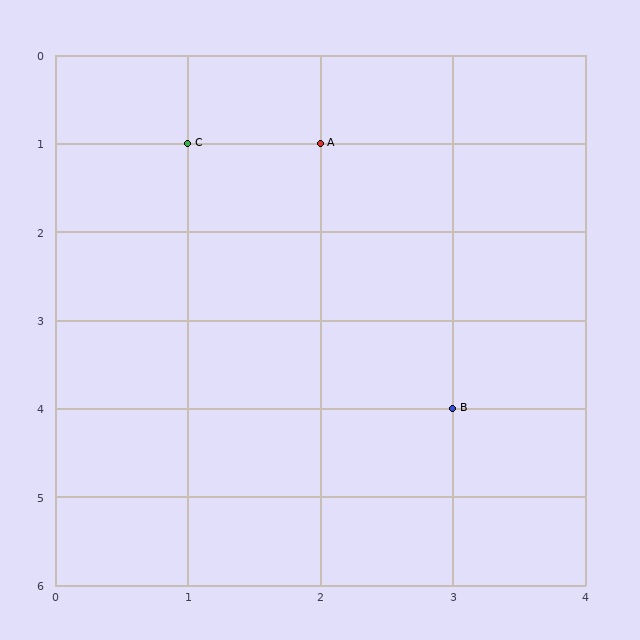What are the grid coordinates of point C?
Point C is at grid coordinates (1, 1).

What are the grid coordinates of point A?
Point A is at grid coordinates (2, 1).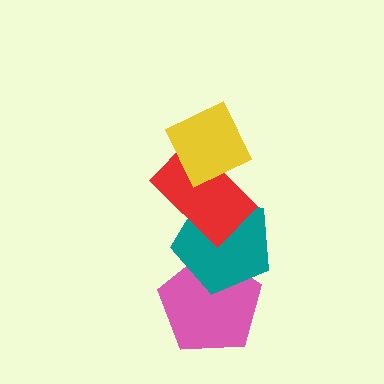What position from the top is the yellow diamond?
The yellow diamond is 1st from the top.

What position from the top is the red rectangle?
The red rectangle is 2nd from the top.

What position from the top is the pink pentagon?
The pink pentagon is 4th from the top.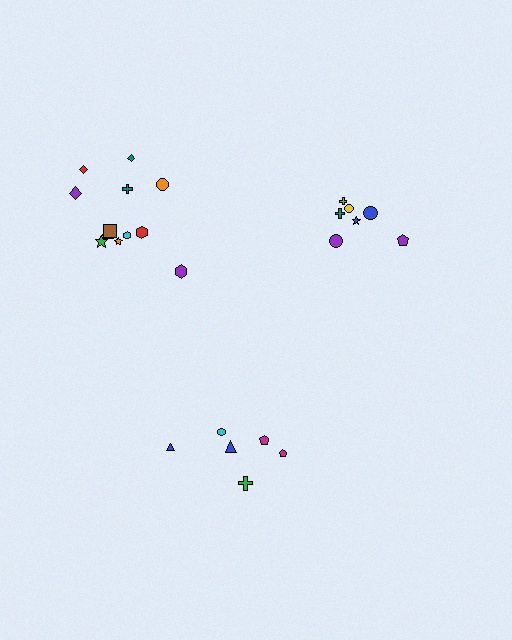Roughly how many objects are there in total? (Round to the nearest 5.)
Roughly 25 objects in total.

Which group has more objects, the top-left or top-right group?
The top-left group.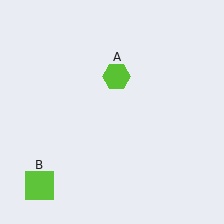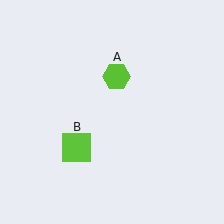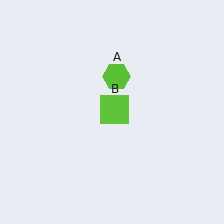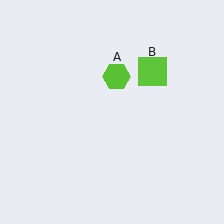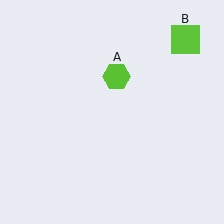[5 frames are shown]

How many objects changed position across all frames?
1 object changed position: lime square (object B).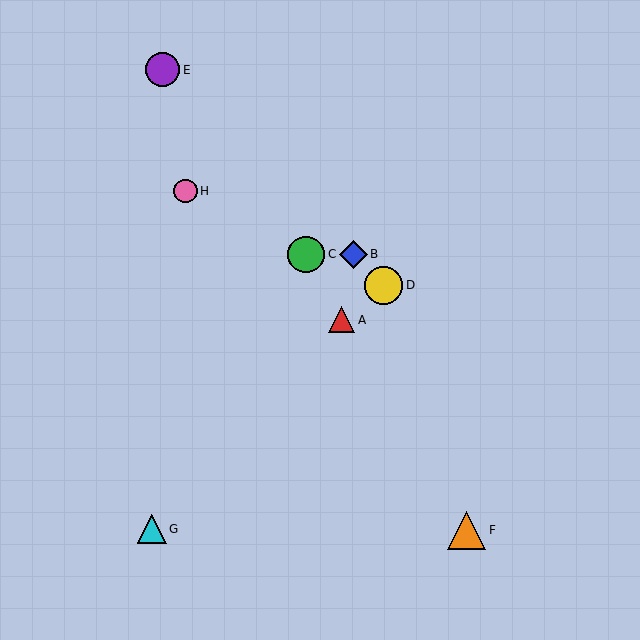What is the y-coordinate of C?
Object C is at y≈254.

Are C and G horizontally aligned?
No, C is at y≈254 and G is at y≈529.